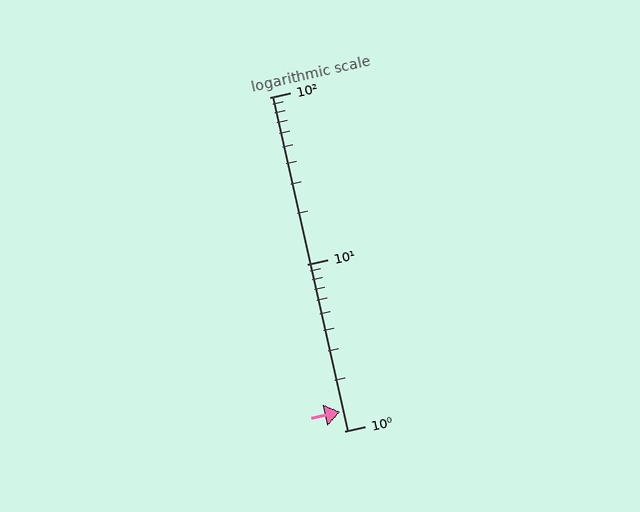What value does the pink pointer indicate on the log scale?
The pointer indicates approximately 1.3.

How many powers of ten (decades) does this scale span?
The scale spans 2 decades, from 1 to 100.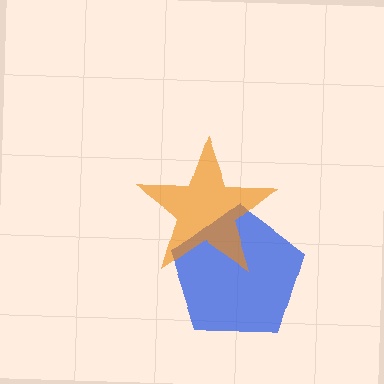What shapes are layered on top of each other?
The layered shapes are: a blue pentagon, an orange star.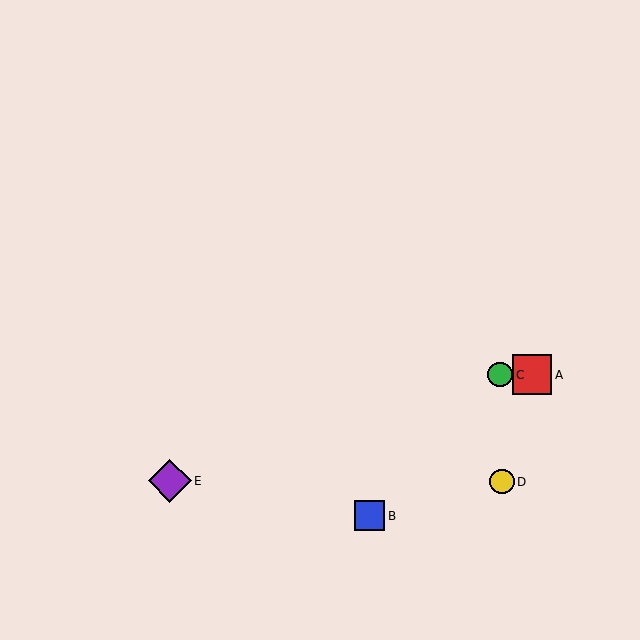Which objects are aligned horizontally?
Objects A, C are aligned horizontally.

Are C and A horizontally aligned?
Yes, both are at y≈375.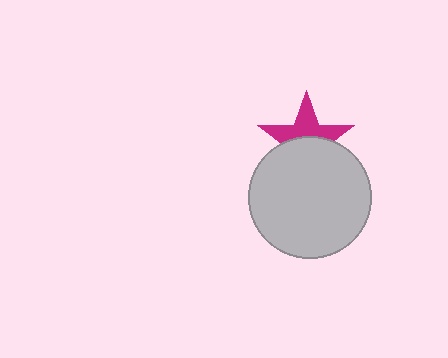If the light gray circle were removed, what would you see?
You would see the complete magenta star.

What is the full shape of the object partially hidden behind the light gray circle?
The partially hidden object is a magenta star.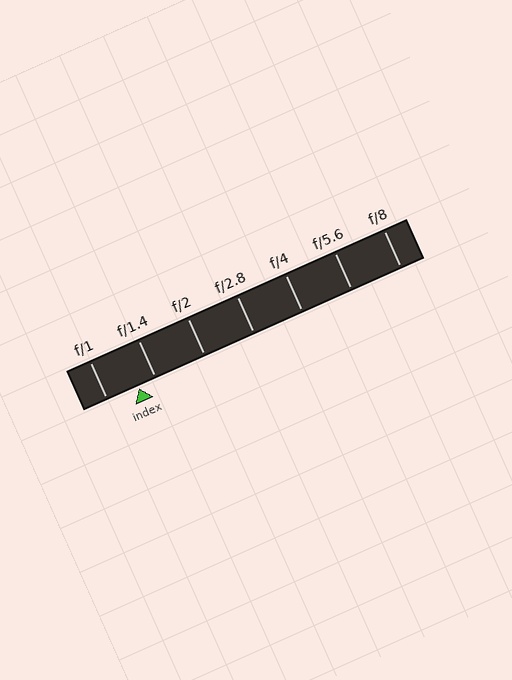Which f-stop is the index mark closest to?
The index mark is closest to f/1.4.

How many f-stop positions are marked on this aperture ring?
There are 7 f-stop positions marked.